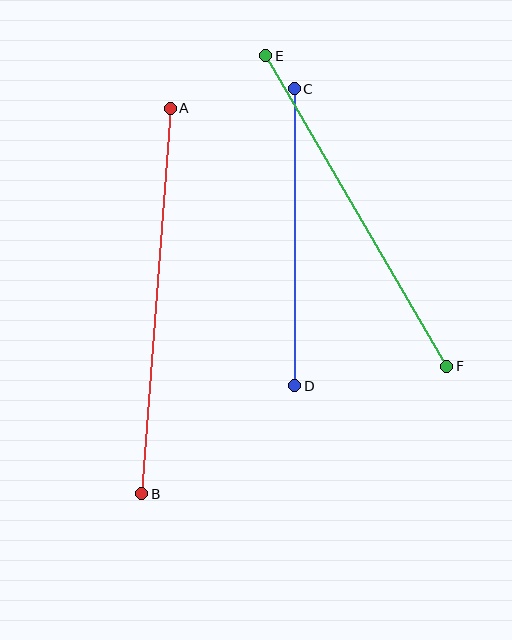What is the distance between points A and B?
The distance is approximately 387 pixels.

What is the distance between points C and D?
The distance is approximately 297 pixels.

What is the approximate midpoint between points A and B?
The midpoint is at approximately (156, 301) pixels.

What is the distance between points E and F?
The distance is approximately 360 pixels.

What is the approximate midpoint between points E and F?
The midpoint is at approximately (356, 211) pixels.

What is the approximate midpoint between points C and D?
The midpoint is at approximately (295, 237) pixels.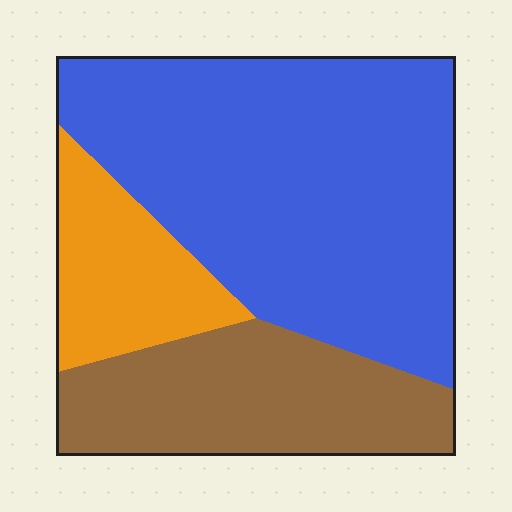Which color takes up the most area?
Blue, at roughly 60%.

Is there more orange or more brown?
Brown.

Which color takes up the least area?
Orange, at roughly 15%.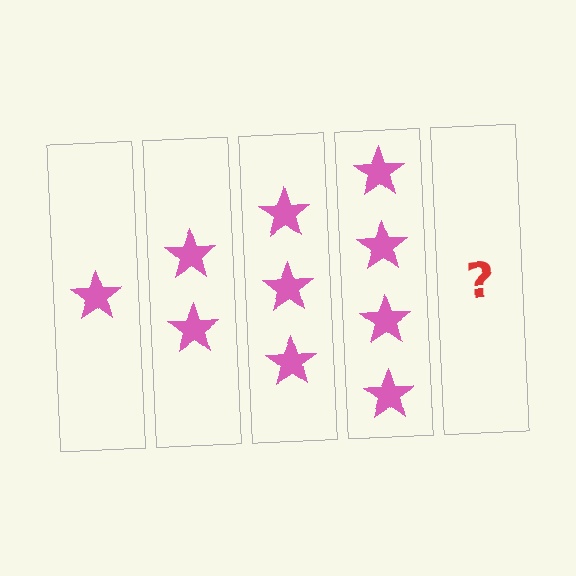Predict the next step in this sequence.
The next step is 5 stars.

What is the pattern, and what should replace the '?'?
The pattern is that each step adds one more star. The '?' should be 5 stars.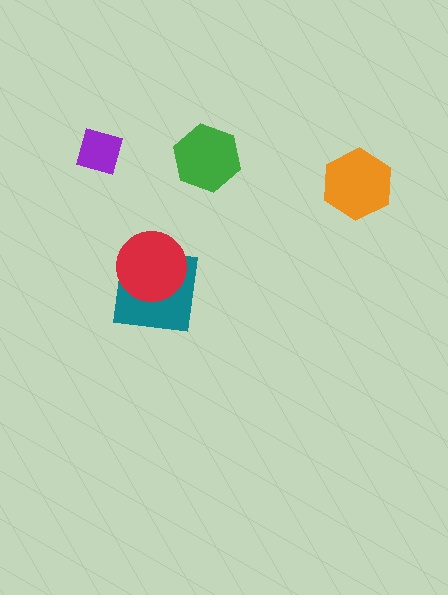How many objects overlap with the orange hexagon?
0 objects overlap with the orange hexagon.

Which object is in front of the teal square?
The red circle is in front of the teal square.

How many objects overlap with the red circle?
1 object overlaps with the red circle.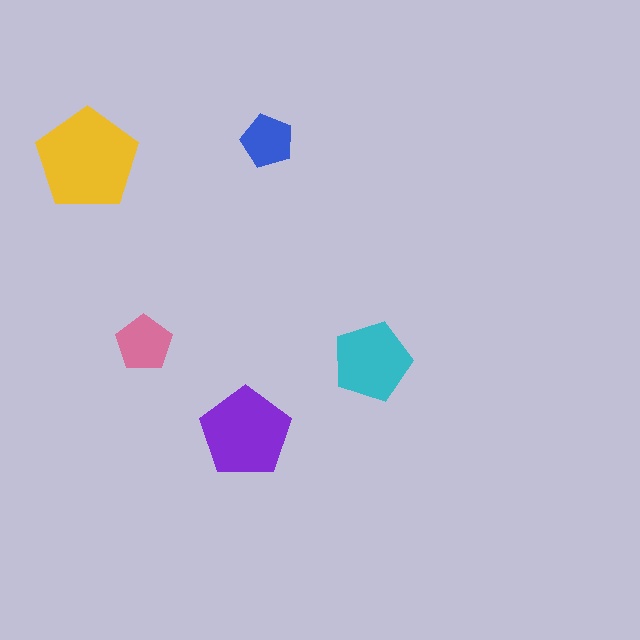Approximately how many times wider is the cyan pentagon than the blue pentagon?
About 1.5 times wider.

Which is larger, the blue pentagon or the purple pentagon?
The purple one.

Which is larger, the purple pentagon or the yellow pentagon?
The yellow one.